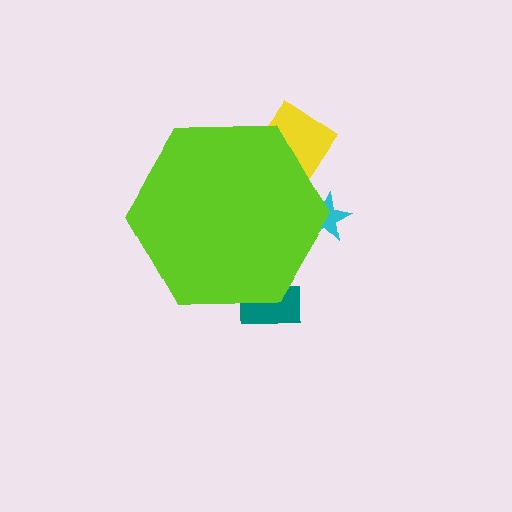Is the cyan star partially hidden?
Yes, the cyan star is partially hidden behind the lime hexagon.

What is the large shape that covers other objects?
A lime hexagon.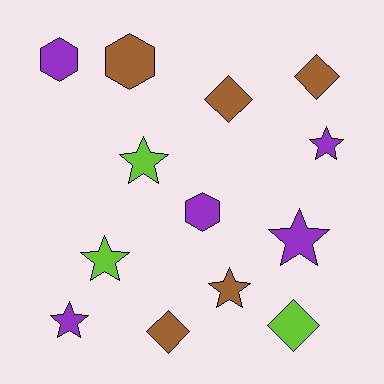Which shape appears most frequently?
Star, with 6 objects.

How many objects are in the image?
There are 13 objects.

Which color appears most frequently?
Purple, with 5 objects.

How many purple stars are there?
There are 3 purple stars.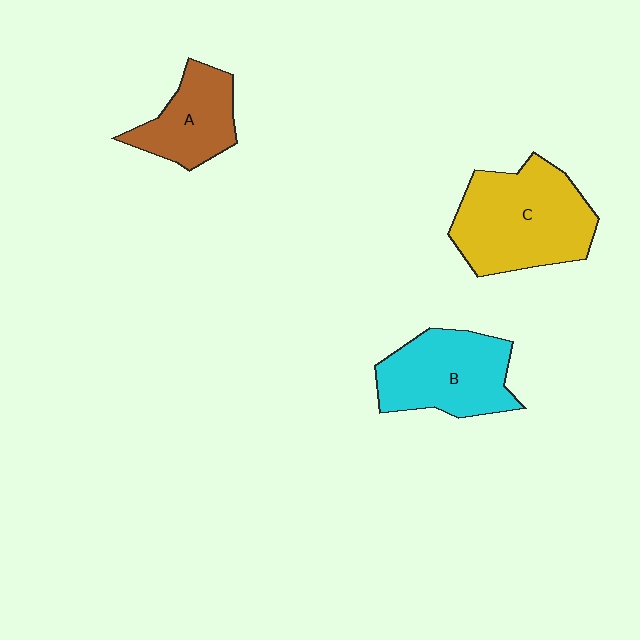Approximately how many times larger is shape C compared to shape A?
Approximately 1.8 times.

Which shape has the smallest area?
Shape A (brown).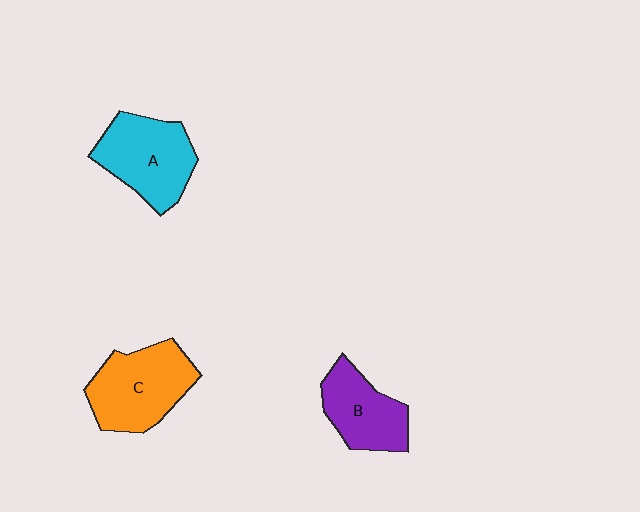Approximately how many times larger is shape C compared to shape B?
Approximately 1.3 times.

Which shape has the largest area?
Shape C (orange).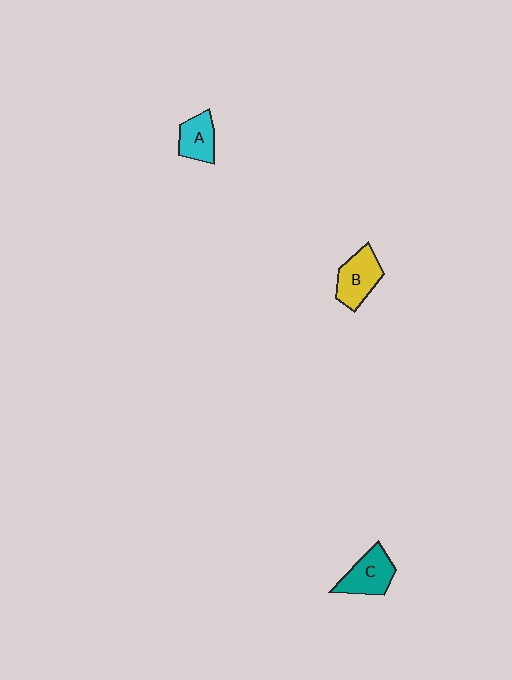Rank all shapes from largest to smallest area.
From largest to smallest: B (yellow), C (teal), A (cyan).